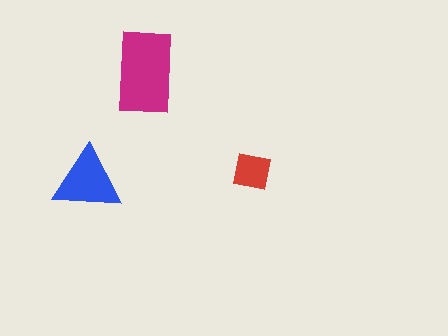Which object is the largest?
The magenta rectangle.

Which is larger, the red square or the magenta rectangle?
The magenta rectangle.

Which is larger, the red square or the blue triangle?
The blue triangle.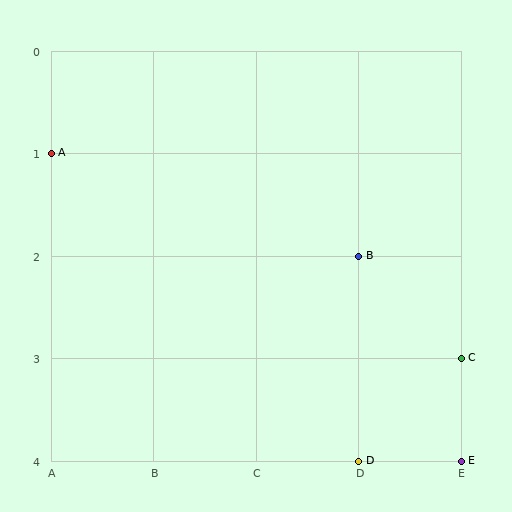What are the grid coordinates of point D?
Point D is at grid coordinates (D, 4).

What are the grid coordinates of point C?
Point C is at grid coordinates (E, 3).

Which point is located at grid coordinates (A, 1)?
Point A is at (A, 1).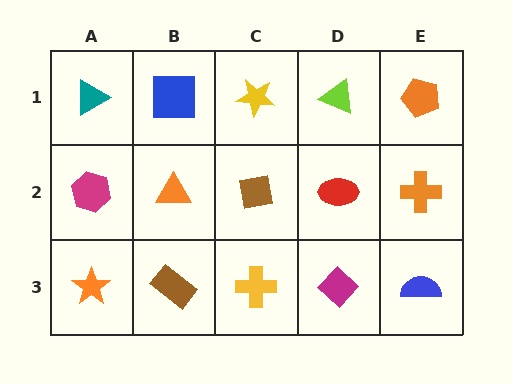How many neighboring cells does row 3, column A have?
2.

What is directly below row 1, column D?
A red ellipse.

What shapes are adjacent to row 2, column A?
A teal triangle (row 1, column A), an orange star (row 3, column A), an orange triangle (row 2, column B).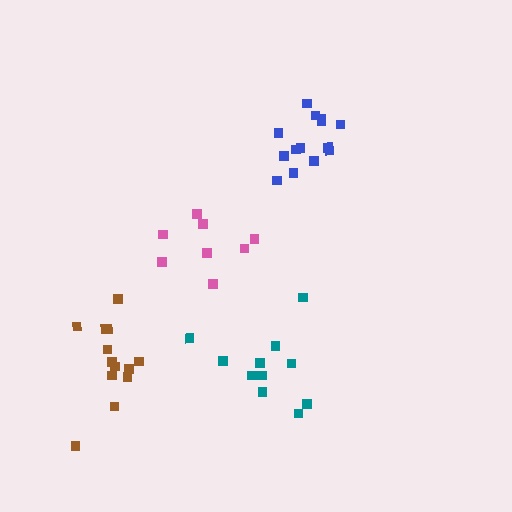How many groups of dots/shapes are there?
There are 4 groups.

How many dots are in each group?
Group 1: 8 dots, Group 2: 13 dots, Group 3: 14 dots, Group 4: 11 dots (46 total).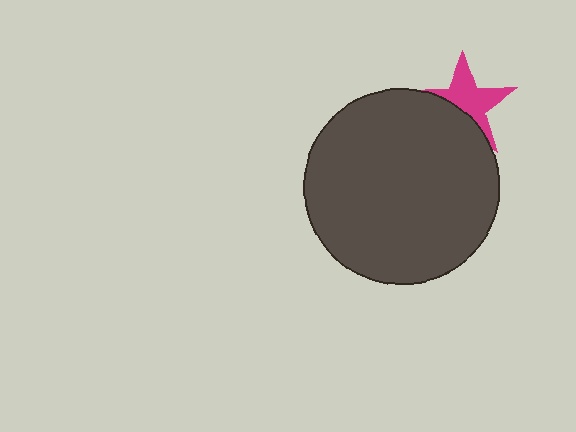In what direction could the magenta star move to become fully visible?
The magenta star could move up. That would shift it out from behind the dark gray circle entirely.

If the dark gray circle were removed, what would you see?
You would see the complete magenta star.